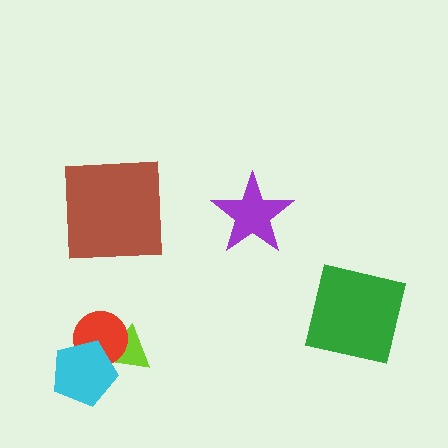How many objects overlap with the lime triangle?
2 objects overlap with the lime triangle.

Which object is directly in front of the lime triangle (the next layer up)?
The red circle is directly in front of the lime triangle.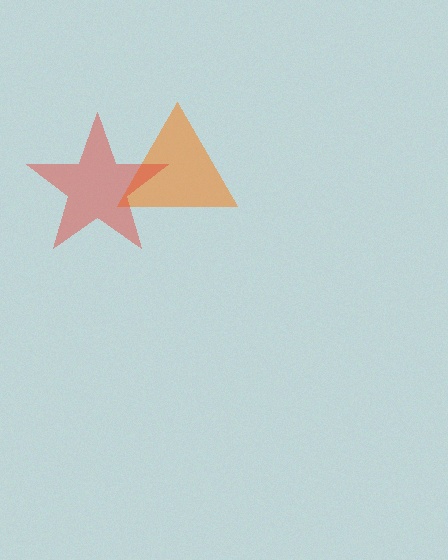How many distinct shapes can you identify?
There are 2 distinct shapes: an orange triangle, a red star.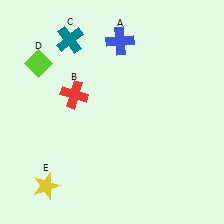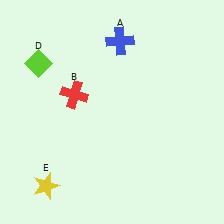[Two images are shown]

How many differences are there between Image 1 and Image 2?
There is 1 difference between the two images.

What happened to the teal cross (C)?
The teal cross (C) was removed in Image 2. It was in the top-left area of Image 1.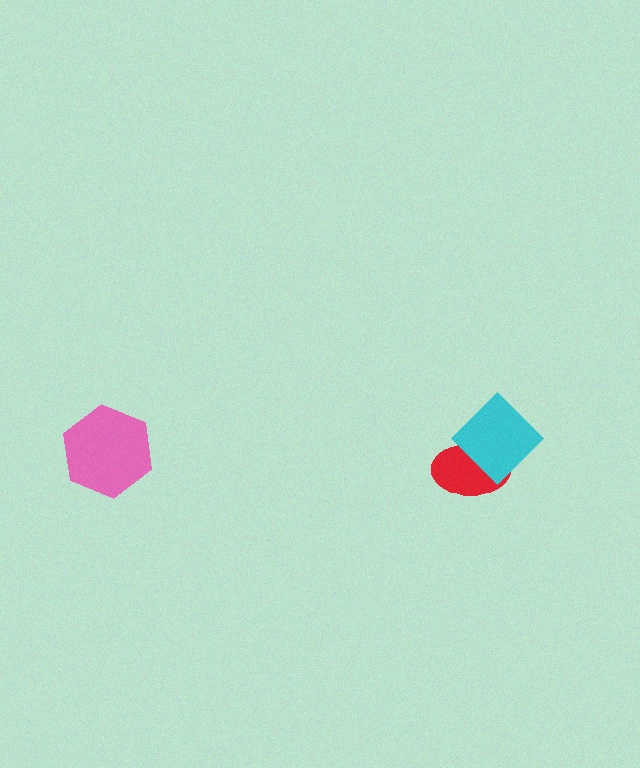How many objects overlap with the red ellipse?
1 object overlaps with the red ellipse.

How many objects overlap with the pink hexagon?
0 objects overlap with the pink hexagon.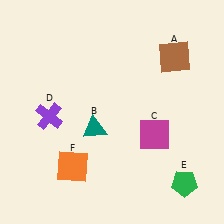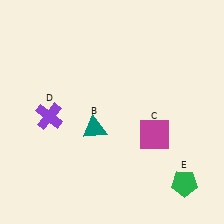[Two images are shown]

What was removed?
The orange square (F), the brown square (A) were removed in Image 2.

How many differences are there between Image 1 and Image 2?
There are 2 differences between the two images.